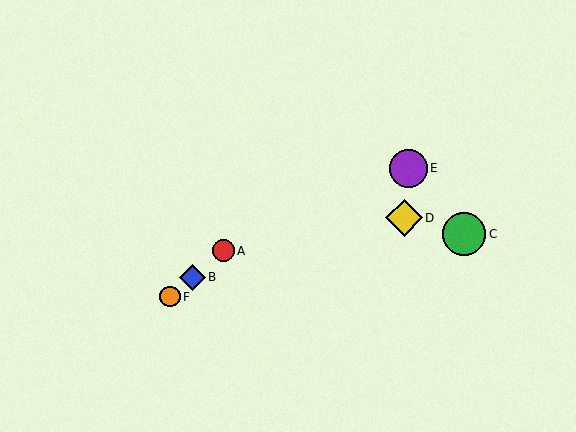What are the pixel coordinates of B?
Object B is at (192, 277).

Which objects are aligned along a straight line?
Objects A, B, F are aligned along a straight line.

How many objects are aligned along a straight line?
3 objects (A, B, F) are aligned along a straight line.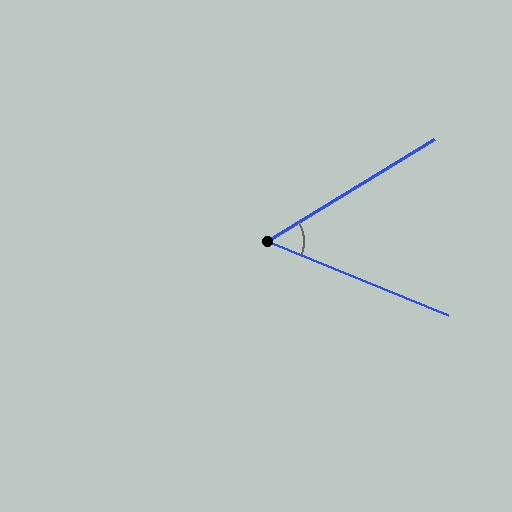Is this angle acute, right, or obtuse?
It is acute.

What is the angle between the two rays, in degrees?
Approximately 53 degrees.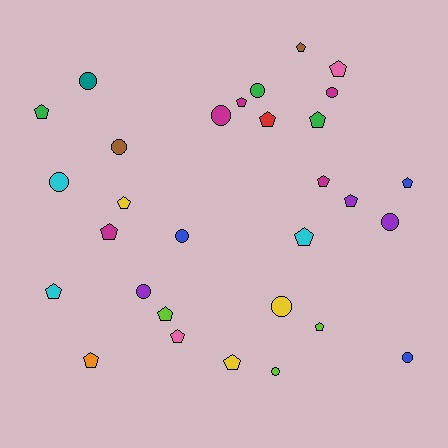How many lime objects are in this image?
There are 3 lime objects.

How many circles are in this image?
There are 12 circles.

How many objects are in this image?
There are 30 objects.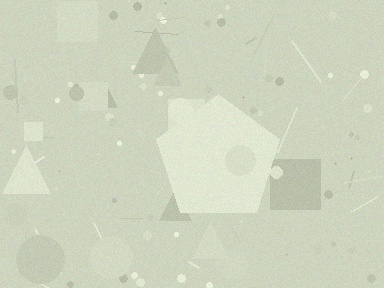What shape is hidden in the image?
A pentagon is hidden in the image.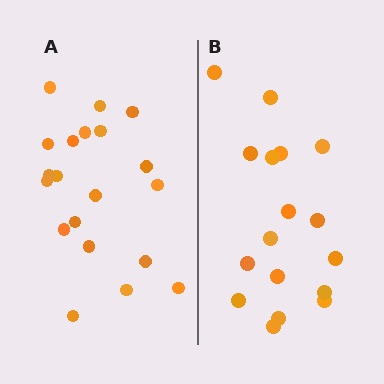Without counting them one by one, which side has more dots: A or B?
Region A (the left region) has more dots.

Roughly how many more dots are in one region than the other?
Region A has just a few more — roughly 2 or 3 more dots than region B.